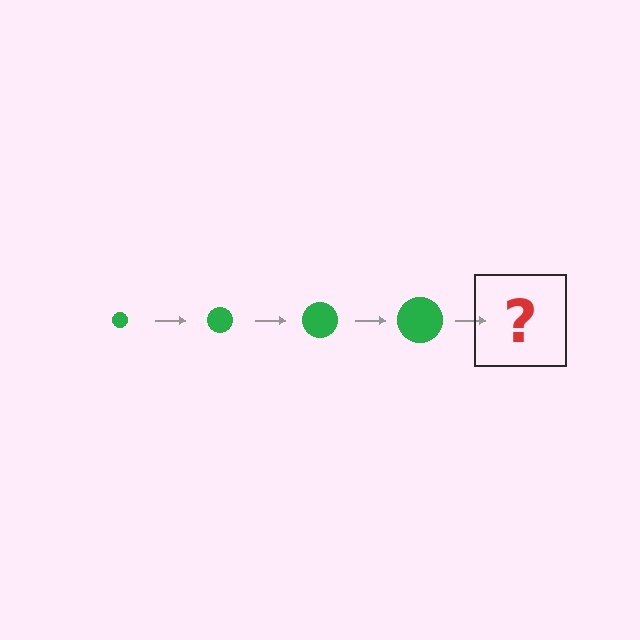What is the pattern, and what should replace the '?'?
The pattern is that the circle gets progressively larger each step. The '?' should be a green circle, larger than the previous one.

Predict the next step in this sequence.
The next step is a green circle, larger than the previous one.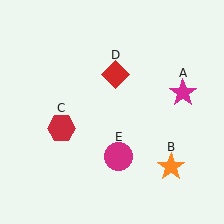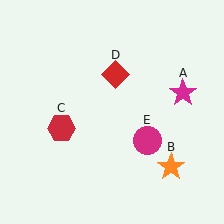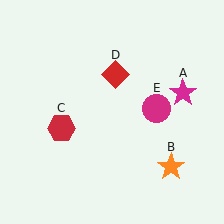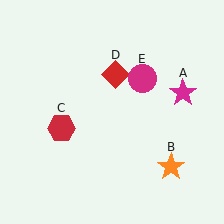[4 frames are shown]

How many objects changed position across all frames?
1 object changed position: magenta circle (object E).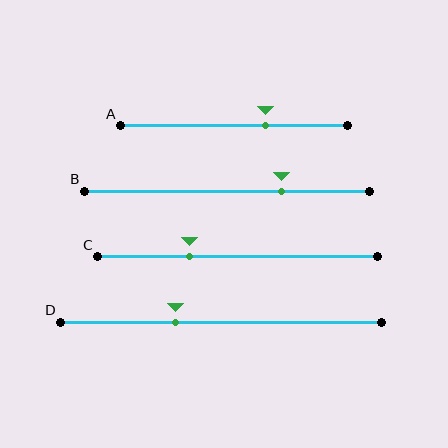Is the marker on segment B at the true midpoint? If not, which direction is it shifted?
No, the marker on segment B is shifted to the right by about 19% of the segment length.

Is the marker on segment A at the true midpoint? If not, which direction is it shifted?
No, the marker on segment A is shifted to the right by about 14% of the segment length.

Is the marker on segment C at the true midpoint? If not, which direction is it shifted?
No, the marker on segment C is shifted to the left by about 17% of the segment length.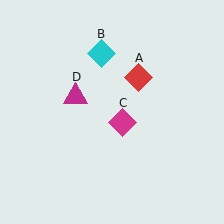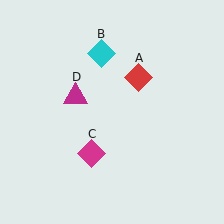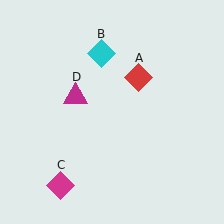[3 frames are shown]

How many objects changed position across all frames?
1 object changed position: magenta diamond (object C).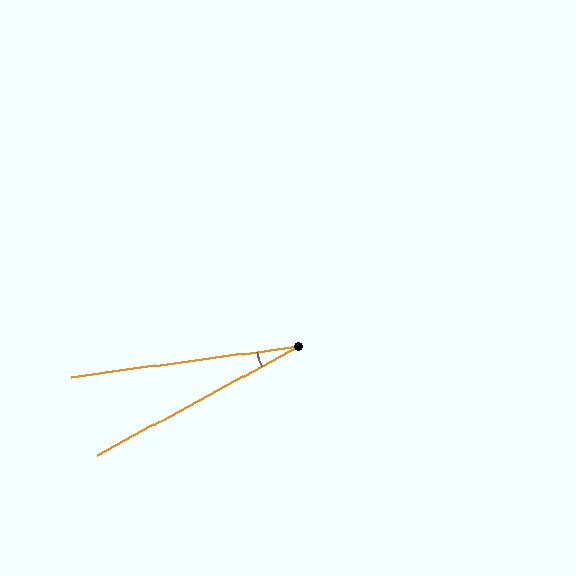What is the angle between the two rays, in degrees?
Approximately 21 degrees.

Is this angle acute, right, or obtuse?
It is acute.